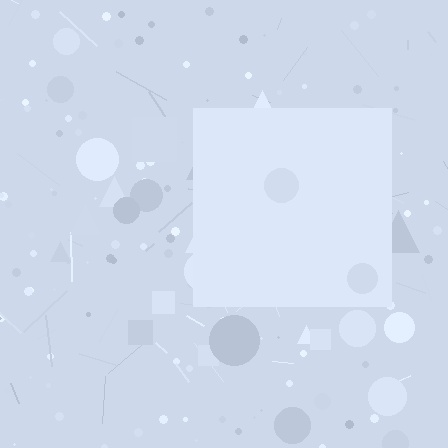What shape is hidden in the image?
A square is hidden in the image.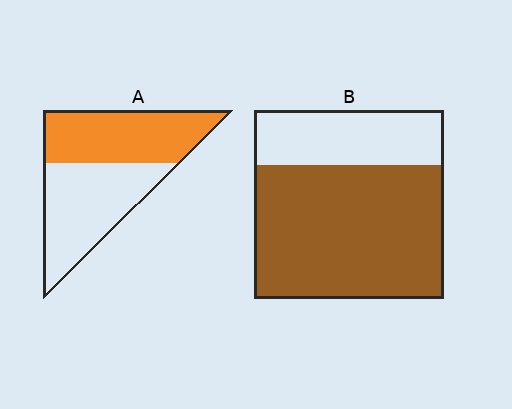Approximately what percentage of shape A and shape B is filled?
A is approximately 50% and B is approximately 70%.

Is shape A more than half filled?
Roughly half.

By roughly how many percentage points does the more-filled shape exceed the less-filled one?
By roughly 25 percentage points (B over A).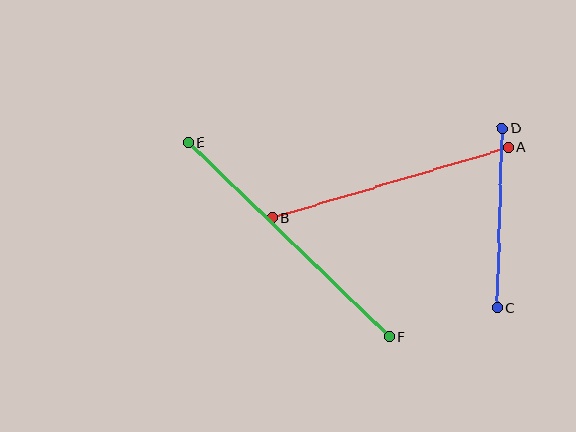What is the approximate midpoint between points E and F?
The midpoint is at approximately (289, 240) pixels.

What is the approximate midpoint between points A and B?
The midpoint is at approximately (390, 183) pixels.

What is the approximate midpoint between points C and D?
The midpoint is at approximately (499, 218) pixels.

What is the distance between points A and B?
The distance is approximately 246 pixels.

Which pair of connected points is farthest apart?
Points E and F are farthest apart.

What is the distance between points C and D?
The distance is approximately 180 pixels.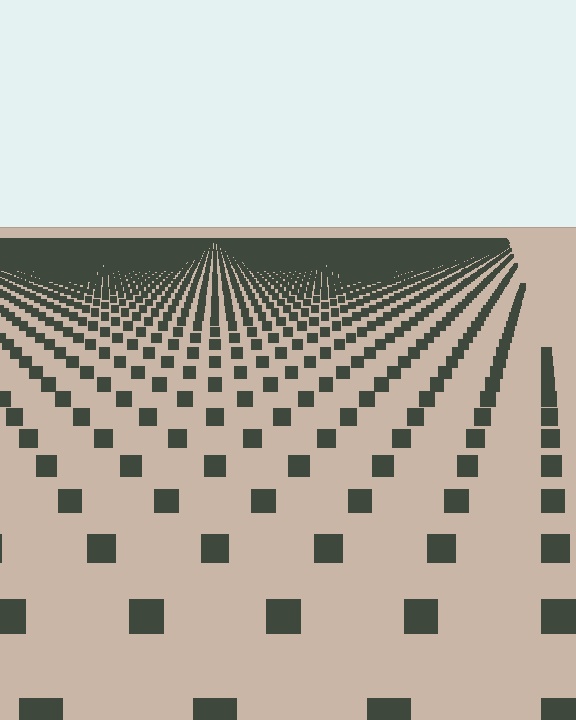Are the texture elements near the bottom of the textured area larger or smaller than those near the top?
Larger. Near the bottom, elements are closer to the viewer and appear at a bigger on-screen size.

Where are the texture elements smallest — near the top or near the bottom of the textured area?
Near the top.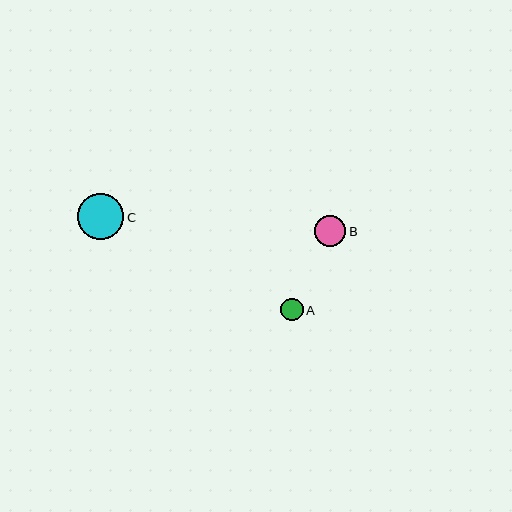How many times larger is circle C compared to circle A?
Circle C is approximately 2.0 times the size of circle A.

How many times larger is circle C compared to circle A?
Circle C is approximately 2.0 times the size of circle A.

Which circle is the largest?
Circle C is the largest with a size of approximately 46 pixels.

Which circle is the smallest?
Circle A is the smallest with a size of approximately 22 pixels.